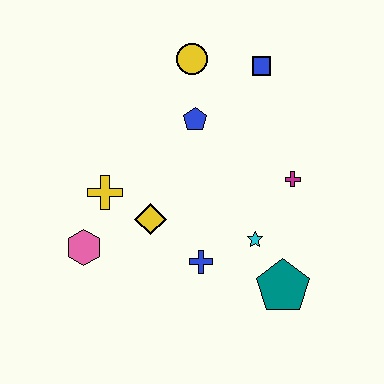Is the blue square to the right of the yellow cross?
Yes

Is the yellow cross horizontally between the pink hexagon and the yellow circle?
Yes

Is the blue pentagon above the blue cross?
Yes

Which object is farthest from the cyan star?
The yellow circle is farthest from the cyan star.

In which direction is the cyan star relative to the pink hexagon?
The cyan star is to the right of the pink hexagon.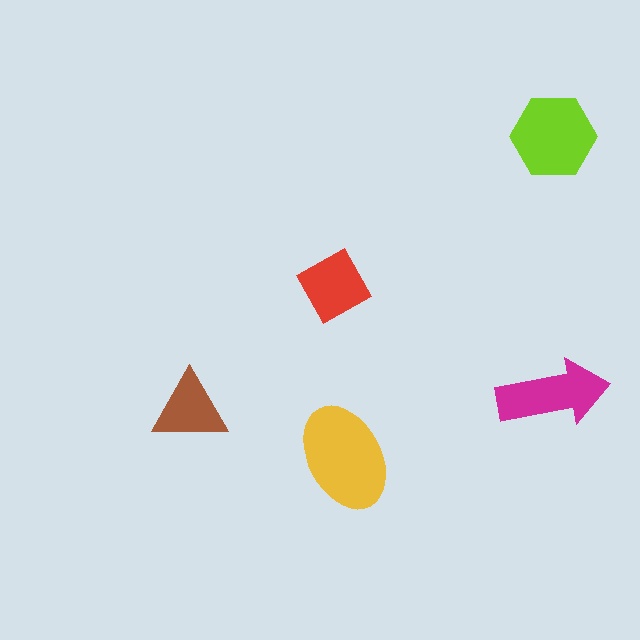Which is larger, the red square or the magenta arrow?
The magenta arrow.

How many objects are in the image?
There are 5 objects in the image.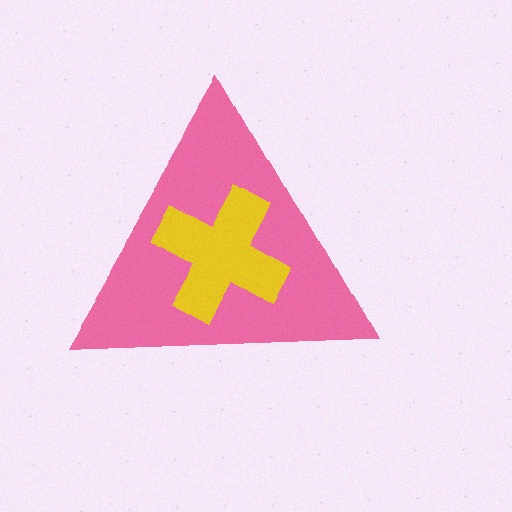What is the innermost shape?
The yellow cross.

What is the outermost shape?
The pink triangle.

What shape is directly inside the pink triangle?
The yellow cross.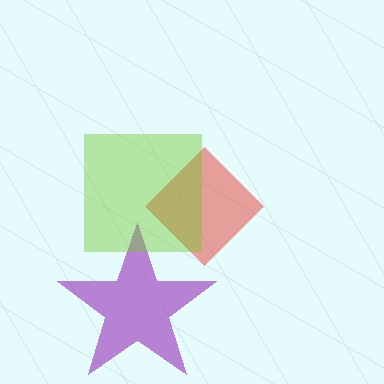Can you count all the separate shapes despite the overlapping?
Yes, there are 3 separate shapes.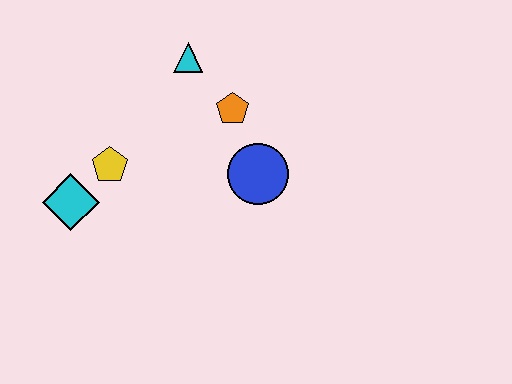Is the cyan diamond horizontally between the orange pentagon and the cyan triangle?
No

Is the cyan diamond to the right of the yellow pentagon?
No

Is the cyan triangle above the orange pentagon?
Yes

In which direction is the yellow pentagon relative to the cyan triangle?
The yellow pentagon is below the cyan triangle.